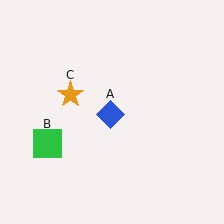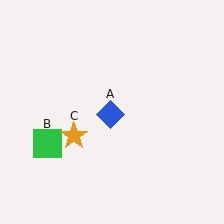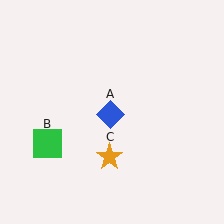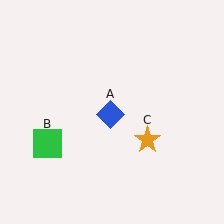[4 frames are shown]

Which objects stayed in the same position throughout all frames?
Blue diamond (object A) and green square (object B) remained stationary.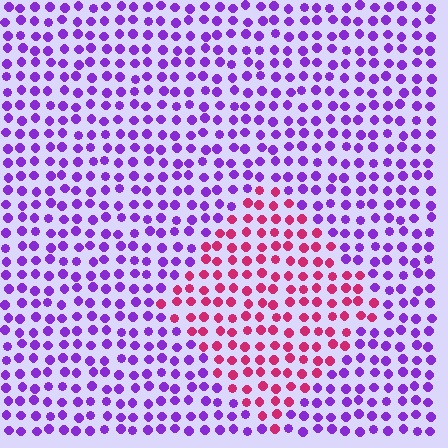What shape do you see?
I see a diamond.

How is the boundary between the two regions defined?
The boundary is defined purely by a slight shift in hue (about 60 degrees). Spacing, size, and orientation are identical on both sides.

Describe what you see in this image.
The image is filled with small purple elements in a uniform arrangement. A diamond-shaped region is visible where the elements are tinted to a slightly different hue, forming a subtle color boundary.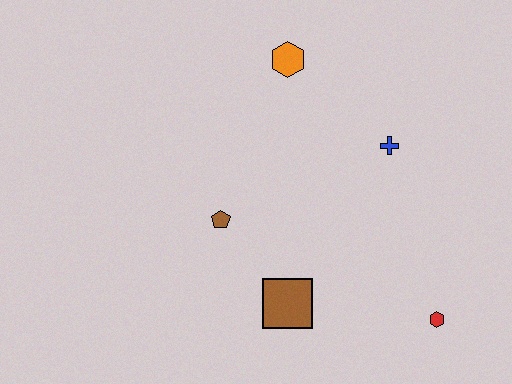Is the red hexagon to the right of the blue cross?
Yes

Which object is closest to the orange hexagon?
The blue cross is closest to the orange hexagon.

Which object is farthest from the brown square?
The orange hexagon is farthest from the brown square.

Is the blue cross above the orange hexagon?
No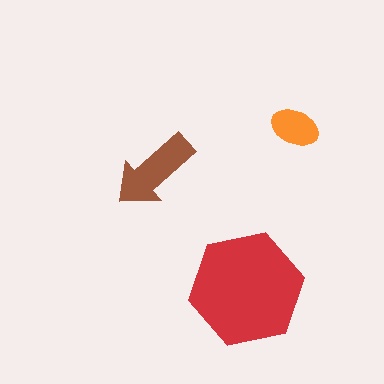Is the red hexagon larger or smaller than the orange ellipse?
Larger.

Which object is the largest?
The red hexagon.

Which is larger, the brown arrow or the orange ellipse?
The brown arrow.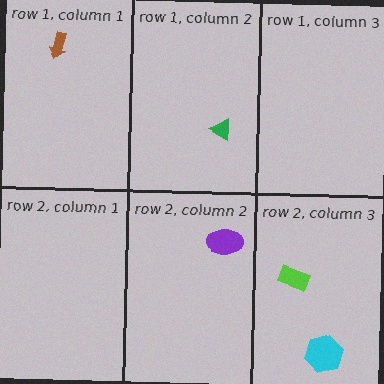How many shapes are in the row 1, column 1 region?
1.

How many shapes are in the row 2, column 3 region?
2.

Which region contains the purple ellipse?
The row 2, column 2 region.